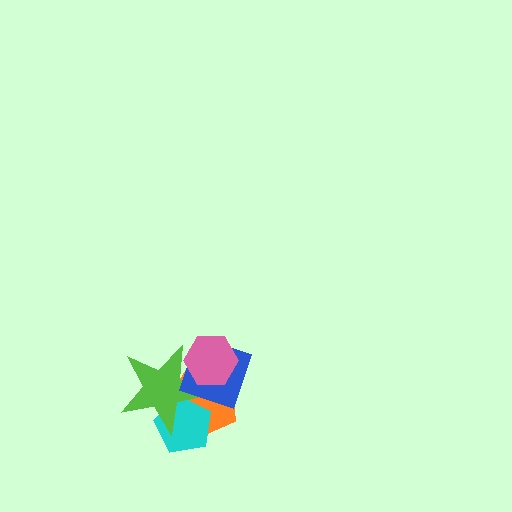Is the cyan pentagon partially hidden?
Yes, it is partially covered by another shape.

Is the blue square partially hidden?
Yes, it is partially covered by another shape.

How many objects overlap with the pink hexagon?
3 objects overlap with the pink hexagon.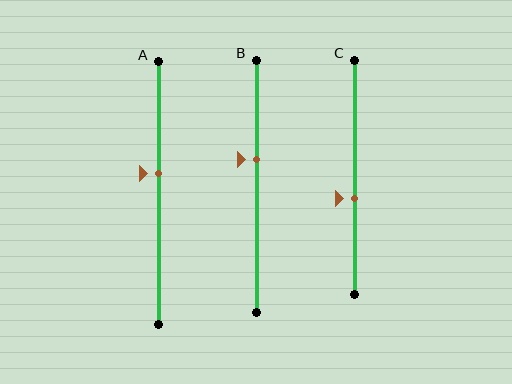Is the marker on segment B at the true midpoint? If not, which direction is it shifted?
No, the marker on segment B is shifted upward by about 10% of the segment length.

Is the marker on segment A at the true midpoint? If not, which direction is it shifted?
No, the marker on segment A is shifted upward by about 7% of the segment length.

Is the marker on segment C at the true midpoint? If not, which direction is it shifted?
No, the marker on segment C is shifted downward by about 9% of the segment length.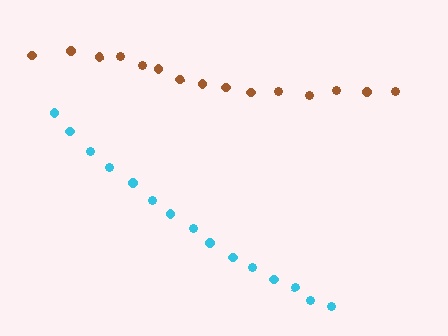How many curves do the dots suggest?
There are 2 distinct paths.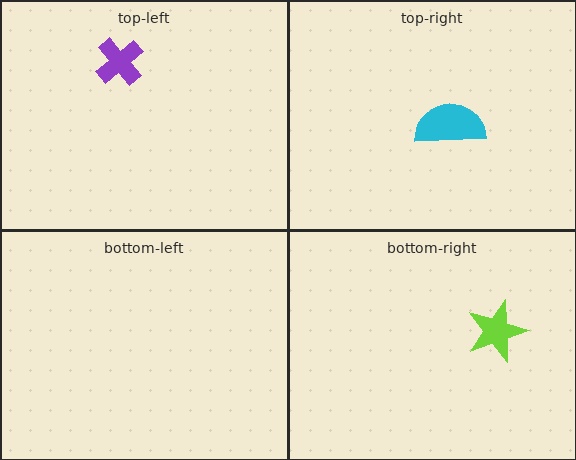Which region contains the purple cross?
The top-left region.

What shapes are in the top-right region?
The cyan semicircle.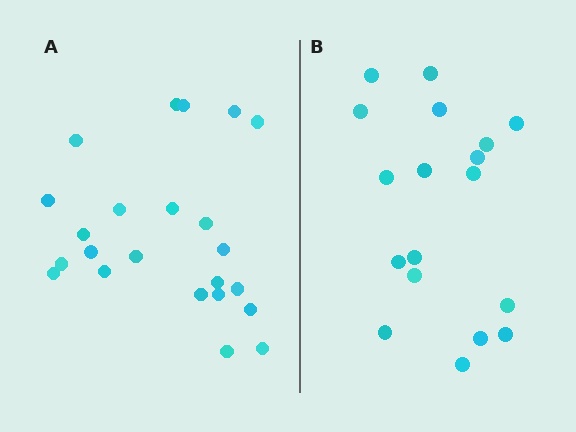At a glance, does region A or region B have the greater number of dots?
Region A (the left region) has more dots.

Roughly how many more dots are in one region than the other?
Region A has about 5 more dots than region B.